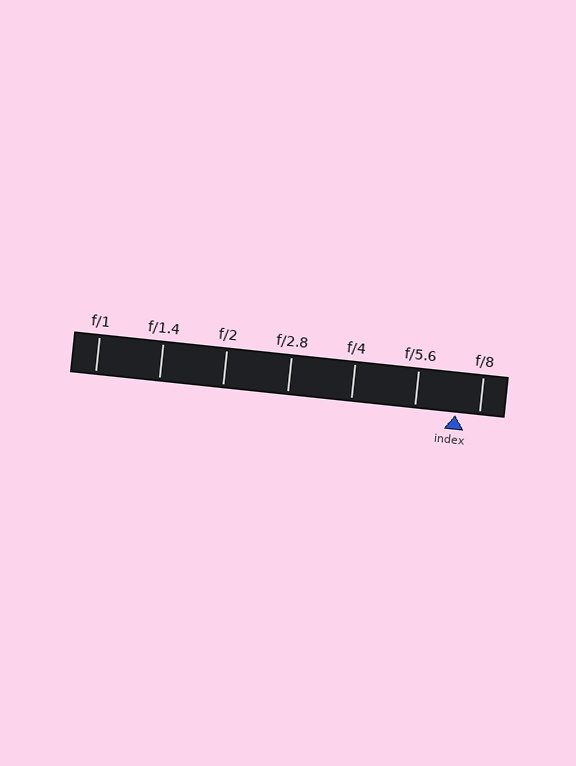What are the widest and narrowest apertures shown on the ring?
The widest aperture shown is f/1 and the narrowest is f/8.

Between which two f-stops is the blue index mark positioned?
The index mark is between f/5.6 and f/8.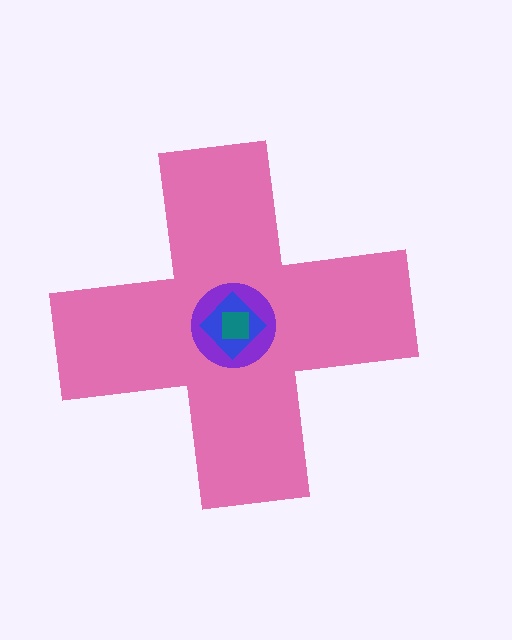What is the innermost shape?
The teal square.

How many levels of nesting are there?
4.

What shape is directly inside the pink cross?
The purple circle.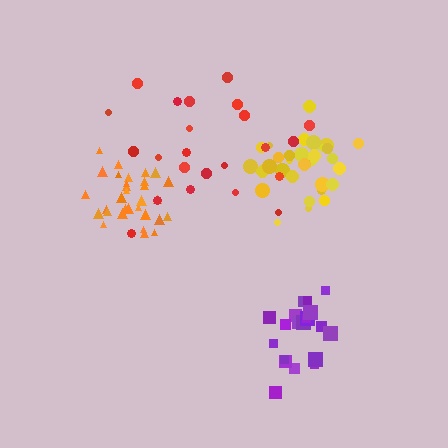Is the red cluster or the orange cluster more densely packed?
Orange.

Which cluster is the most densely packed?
Orange.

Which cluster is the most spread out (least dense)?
Red.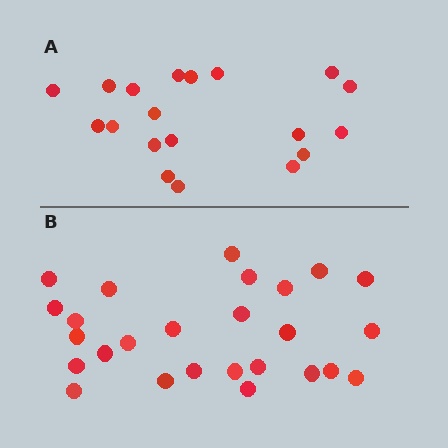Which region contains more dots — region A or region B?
Region B (the bottom region) has more dots.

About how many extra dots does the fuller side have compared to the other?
Region B has roughly 8 or so more dots than region A.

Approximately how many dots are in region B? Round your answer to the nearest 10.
About 30 dots. (The exact count is 26, which rounds to 30.)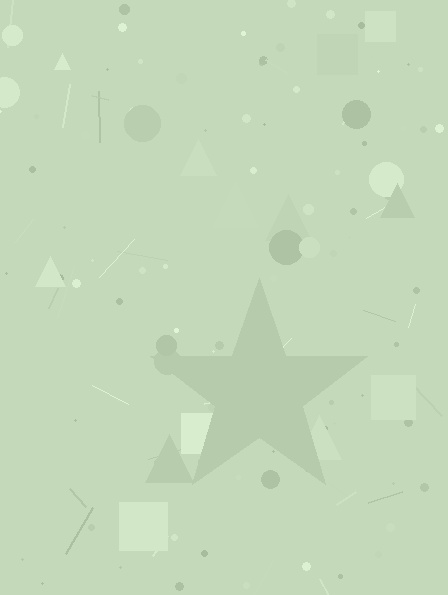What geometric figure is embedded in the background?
A star is embedded in the background.